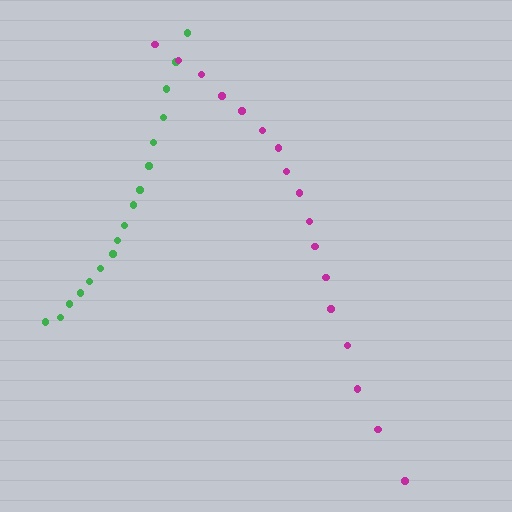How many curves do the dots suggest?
There are 2 distinct paths.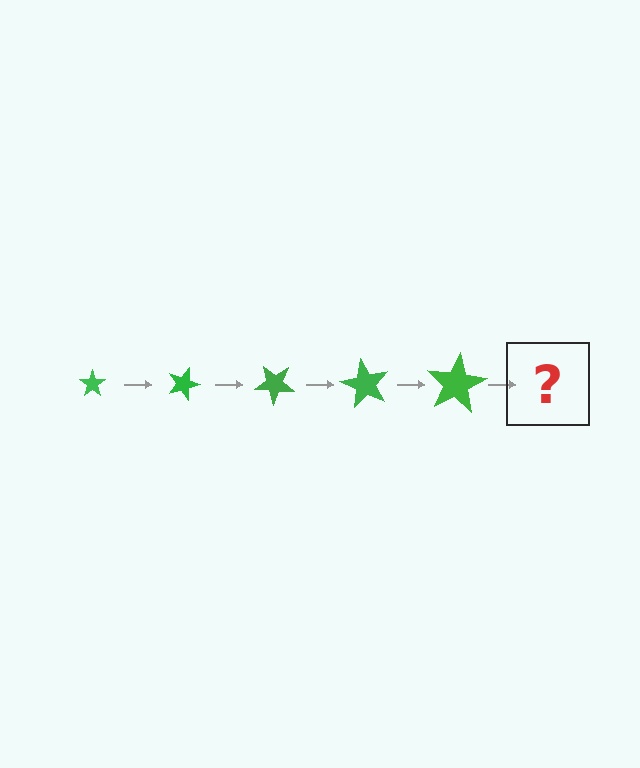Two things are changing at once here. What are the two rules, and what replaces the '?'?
The two rules are that the star grows larger each step and it rotates 20 degrees each step. The '?' should be a star, larger than the previous one and rotated 100 degrees from the start.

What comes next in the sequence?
The next element should be a star, larger than the previous one and rotated 100 degrees from the start.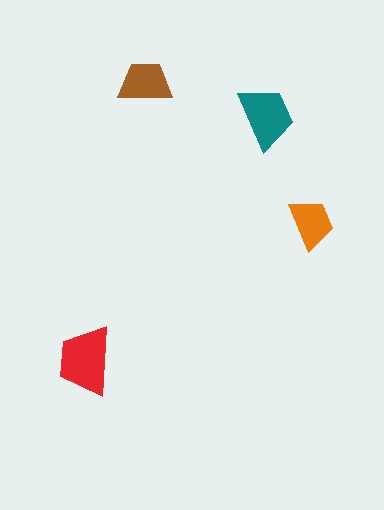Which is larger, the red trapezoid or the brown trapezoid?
The red one.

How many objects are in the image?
There are 4 objects in the image.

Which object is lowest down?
The red trapezoid is bottommost.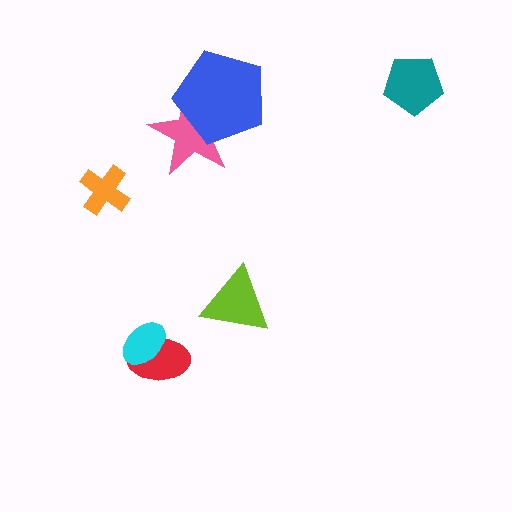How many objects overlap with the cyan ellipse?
1 object overlaps with the cyan ellipse.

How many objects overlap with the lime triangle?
0 objects overlap with the lime triangle.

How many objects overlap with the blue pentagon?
1 object overlaps with the blue pentagon.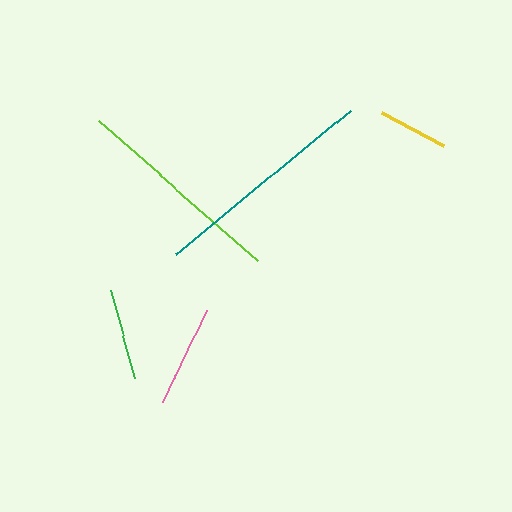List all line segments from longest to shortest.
From longest to shortest: teal, lime, pink, green, yellow.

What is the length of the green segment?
The green segment is approximately 91 pixels long.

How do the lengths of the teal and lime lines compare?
The teal and lime lines are approximately the same length.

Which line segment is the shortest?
The yellow line is the shortest at approximately 70 pixels.